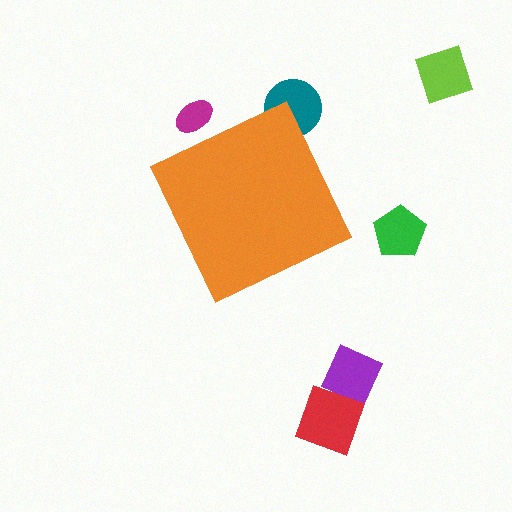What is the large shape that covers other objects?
An orange diamond.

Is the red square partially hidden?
No, the red square is fully visible.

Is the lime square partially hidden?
No, the lime square is fully visible.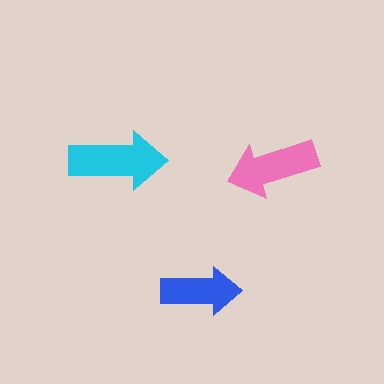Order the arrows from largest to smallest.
the cyan one, the pink one, the blue one.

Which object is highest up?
The cyan arrow is topmost.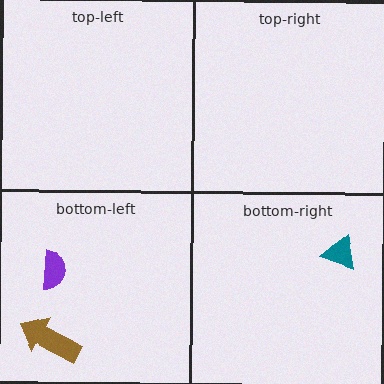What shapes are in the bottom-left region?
The brown arrow, the purple semicircle.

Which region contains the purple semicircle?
The bottom-left region.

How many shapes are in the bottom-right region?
1.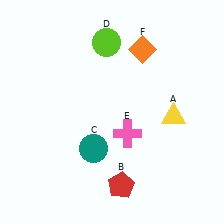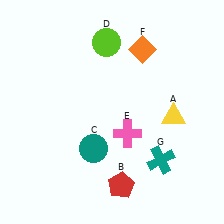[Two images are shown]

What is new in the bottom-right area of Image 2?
A teal cross (G) was added in the bottom-right area of Image 2.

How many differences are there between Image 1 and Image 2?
There is 1 difference between the two images.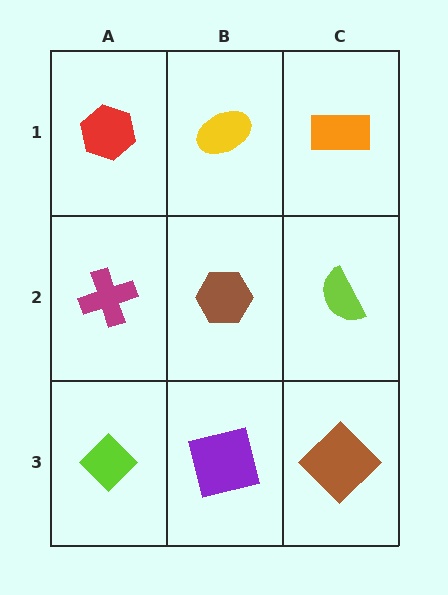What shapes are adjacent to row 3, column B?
A brown hexagon (row 2, column B), a lime diamond (row 3, column A), a brown diamond (row 3, column C).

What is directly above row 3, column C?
A lime semicircle.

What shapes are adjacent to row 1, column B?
A brown hexagon (row 2, column B), a red hexagon (row 1, column A), an orange rectangle (row 1, column C).